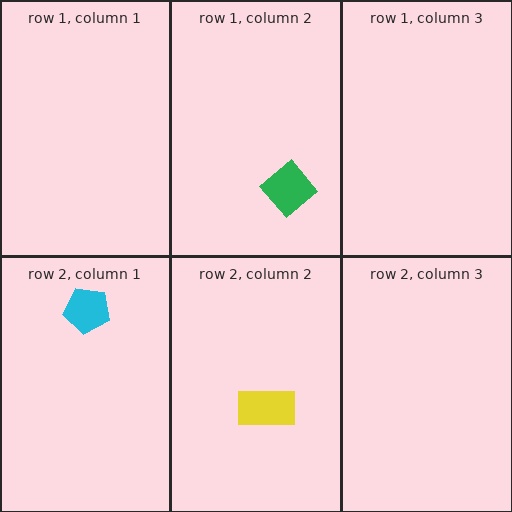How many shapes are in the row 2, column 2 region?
1.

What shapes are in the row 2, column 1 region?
The cyan pentagon.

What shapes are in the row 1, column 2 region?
The green diamond.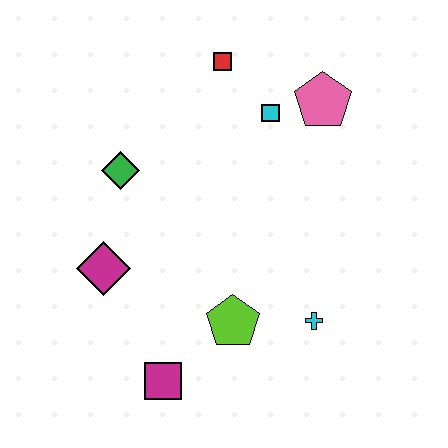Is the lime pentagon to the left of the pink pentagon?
Yes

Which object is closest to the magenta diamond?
The green diamond is closest to the magenta diamond.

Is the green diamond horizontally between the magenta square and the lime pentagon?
No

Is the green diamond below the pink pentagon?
Yes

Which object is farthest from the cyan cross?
The red square is farthest from the cyan cross.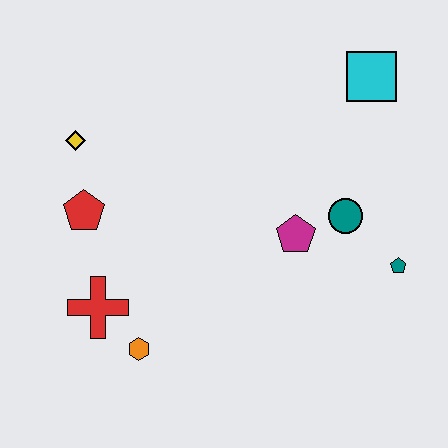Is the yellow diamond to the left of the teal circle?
Yes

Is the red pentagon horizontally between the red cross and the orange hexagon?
No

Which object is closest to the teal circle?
The magenta pentagon is closest to the teal circle.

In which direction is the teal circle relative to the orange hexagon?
The teal circle is to the right of the orange hexagon.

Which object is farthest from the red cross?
The cyan square is farthest from the red cross.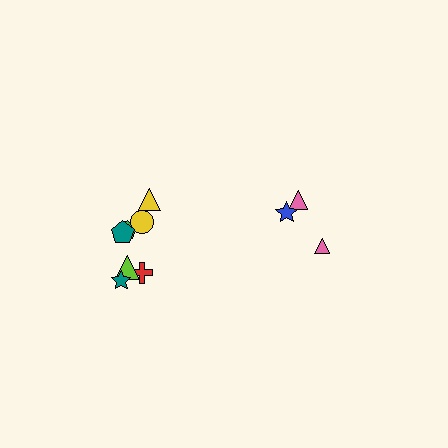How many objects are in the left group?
There are 7 objects.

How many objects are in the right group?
There are 3 objects.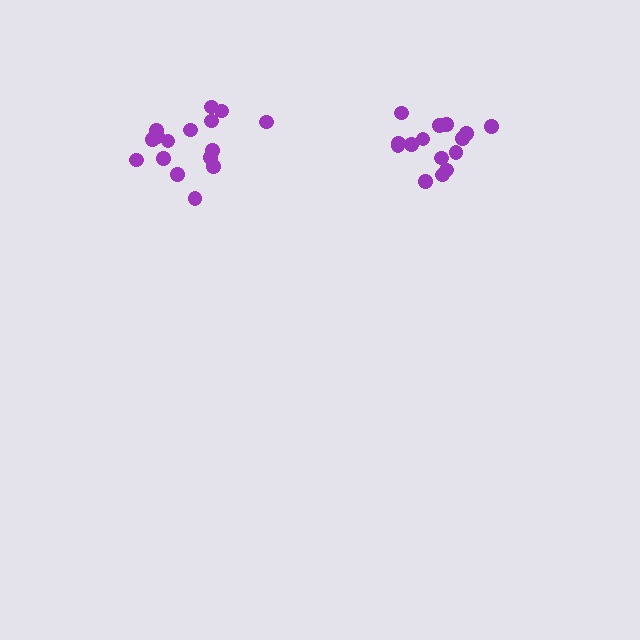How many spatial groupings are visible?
There are 2 spatial groupings.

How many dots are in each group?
Group 1: 16 dots, Group 2: 15 dots (31 total).